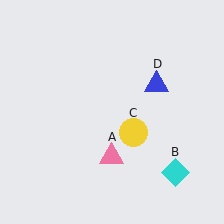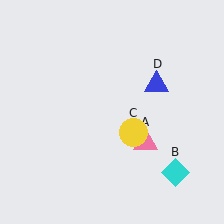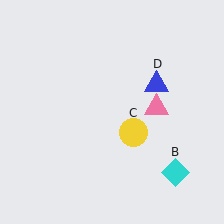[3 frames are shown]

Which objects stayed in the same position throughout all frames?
Cyan diamond (object B) and yellow circle (object C) and blue triangle (object D) remained stationary.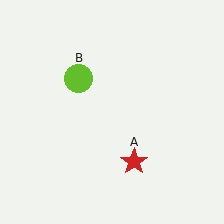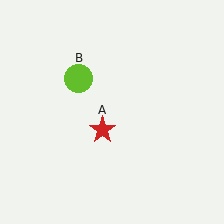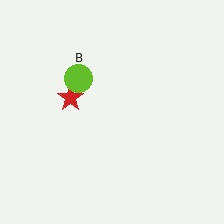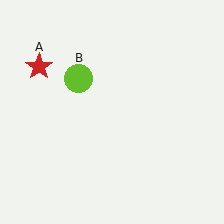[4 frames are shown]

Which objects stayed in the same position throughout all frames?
Lime circle (object B) remained stationary.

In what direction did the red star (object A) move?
The red star (object A) moved up and to the left.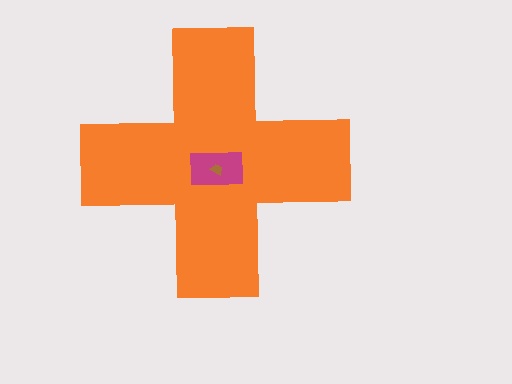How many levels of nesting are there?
3.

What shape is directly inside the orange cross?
The magenta rectangle.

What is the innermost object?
The brown trapezoid.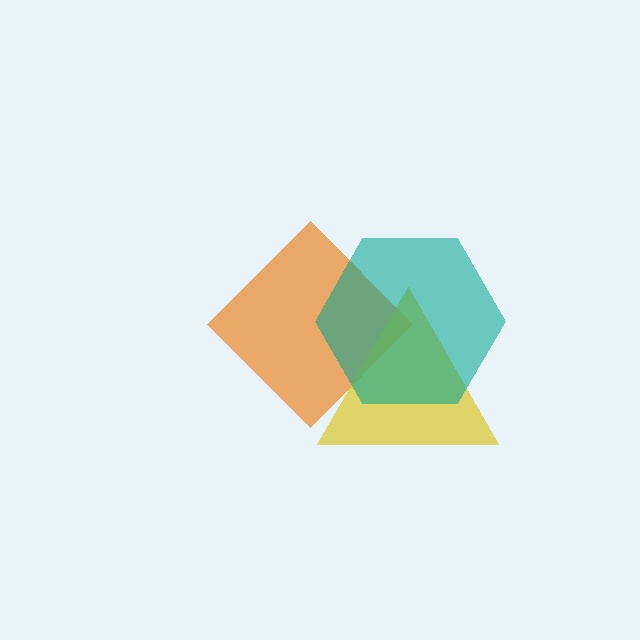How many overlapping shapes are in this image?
There are 3 overlapping shapes in the image.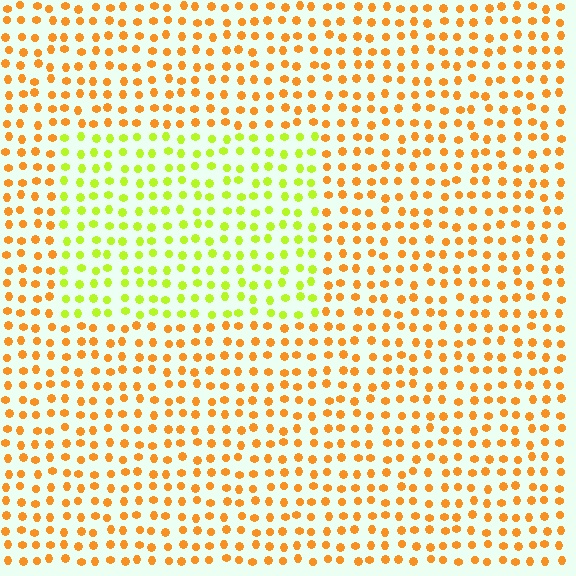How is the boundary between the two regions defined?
The boundary is defined purely by a slight shift in hue (about 49 degrees). Spacing, size, and orientation are identical on both sides.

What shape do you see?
I see a rectangle.